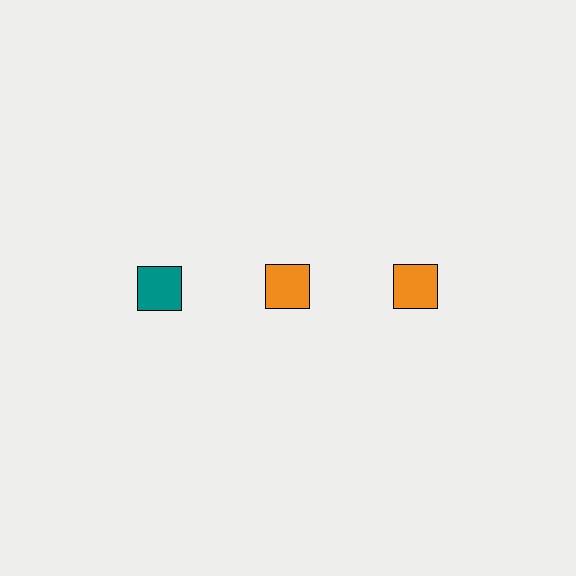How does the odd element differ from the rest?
It has a different color: teal instead of orange.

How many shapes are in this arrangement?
There are 3 shapes arranged in a grid pattern.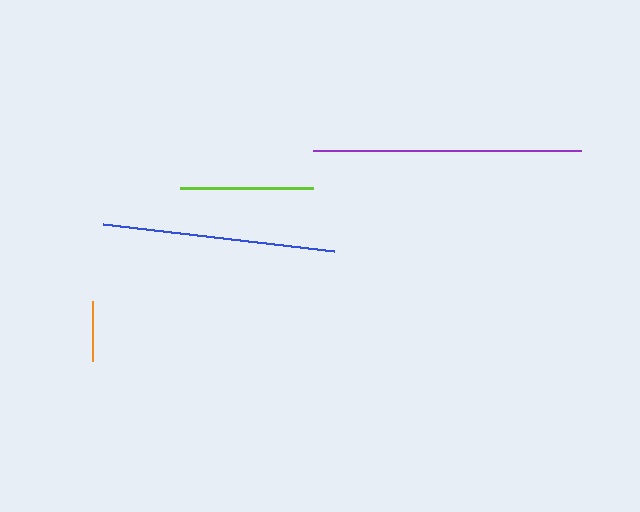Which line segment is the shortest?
The orange line is the shortest at approximately 60 pixels.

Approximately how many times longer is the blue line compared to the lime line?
The blue line is approximately 1.8 times the length of the lime line.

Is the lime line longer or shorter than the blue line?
The blue line is longer than the lime line.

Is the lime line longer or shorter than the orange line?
The lime line is longer than the orange line.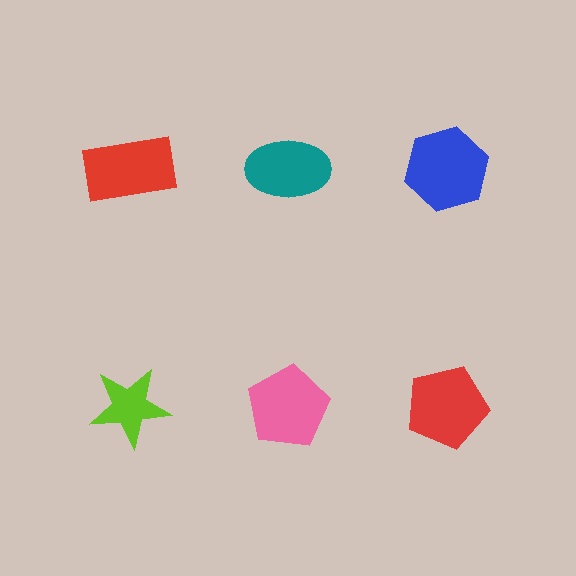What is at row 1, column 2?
A teal ellipse.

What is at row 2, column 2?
A pink pentagon.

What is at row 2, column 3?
A red pentagon.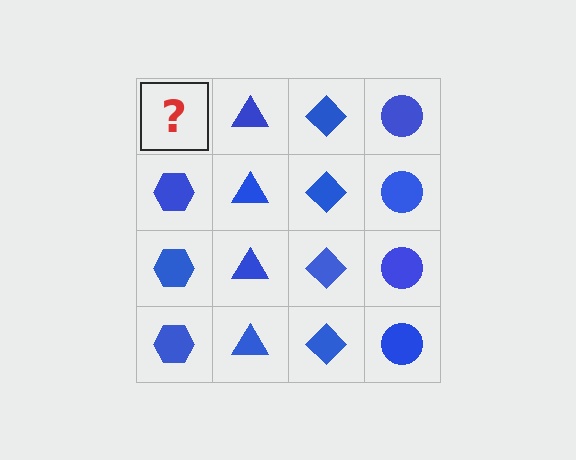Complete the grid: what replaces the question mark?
The question mark should be replaced with a blue hexagon.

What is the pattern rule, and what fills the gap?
The rule is that each column has a consistent shape. The gap should be filled with a blue hexagon.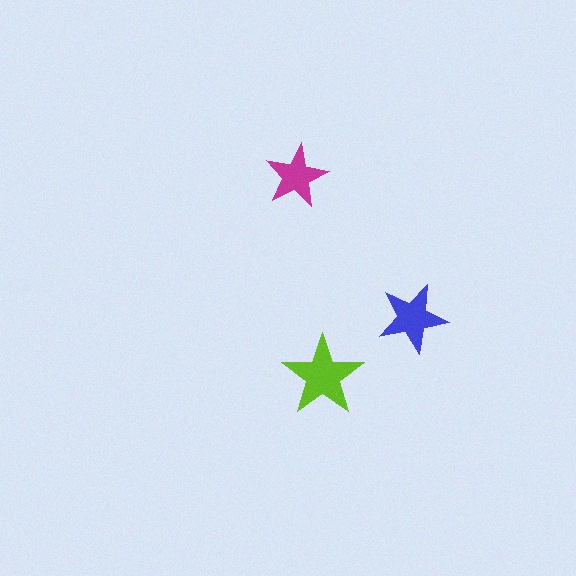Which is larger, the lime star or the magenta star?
The lime one.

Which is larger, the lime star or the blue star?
The lime one.